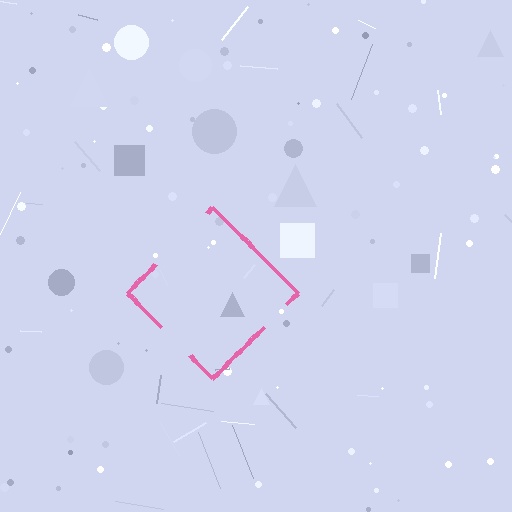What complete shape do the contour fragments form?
The contour fragments form a diamond.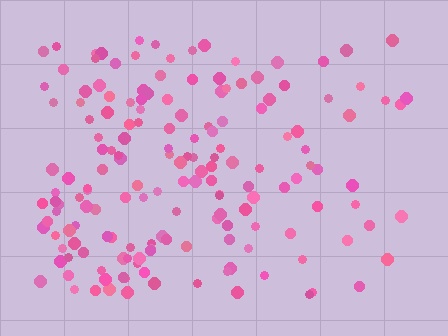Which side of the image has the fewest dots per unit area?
The right.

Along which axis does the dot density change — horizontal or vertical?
Horizontal.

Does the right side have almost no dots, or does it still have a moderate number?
Still a moderate number, just noticeably fewer than the left.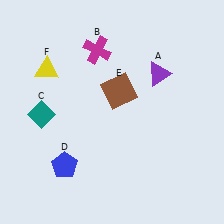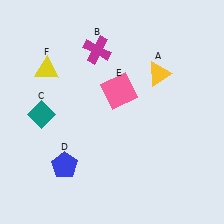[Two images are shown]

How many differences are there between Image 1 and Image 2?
There are 2 differences between the two images.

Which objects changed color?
A changed from purple to yellow. E changed from brown to pink.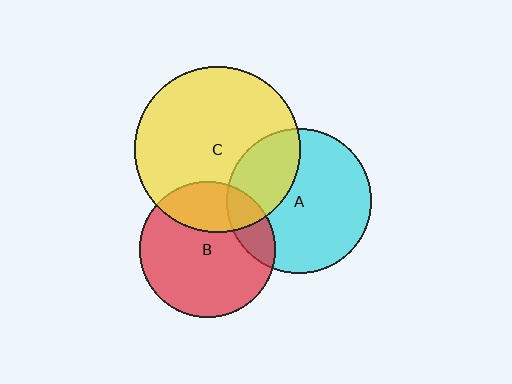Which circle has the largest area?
Circle C (yellow).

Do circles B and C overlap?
Yes.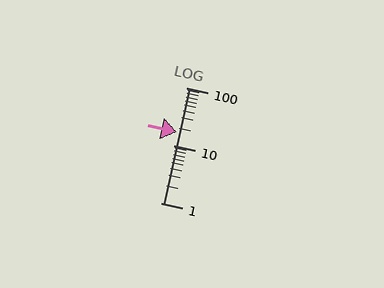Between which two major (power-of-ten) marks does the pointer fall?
The pointer is between 10 and 100.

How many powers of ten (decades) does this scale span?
The scale spans 2 decades, from 1 to 100.